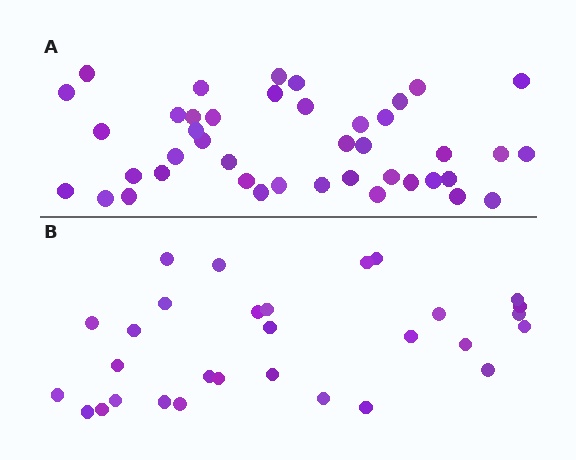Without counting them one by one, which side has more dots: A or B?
Region A (the top region) has more dots.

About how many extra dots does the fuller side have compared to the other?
Region A has roughly 12 or so more dots than region B.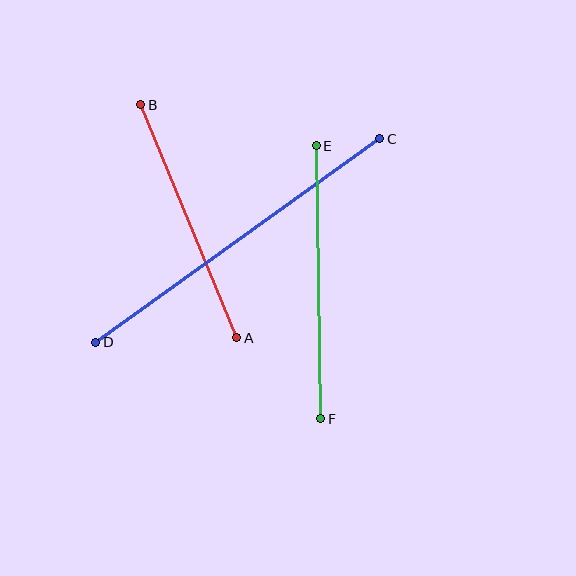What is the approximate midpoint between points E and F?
The midpoint is at approximately (318, 282) pixels.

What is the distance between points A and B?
The distance is approximately 252 pixels.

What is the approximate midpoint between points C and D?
The midpoint is at approximately (238, 241) pixels.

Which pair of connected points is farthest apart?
Points C and D are farthest apart.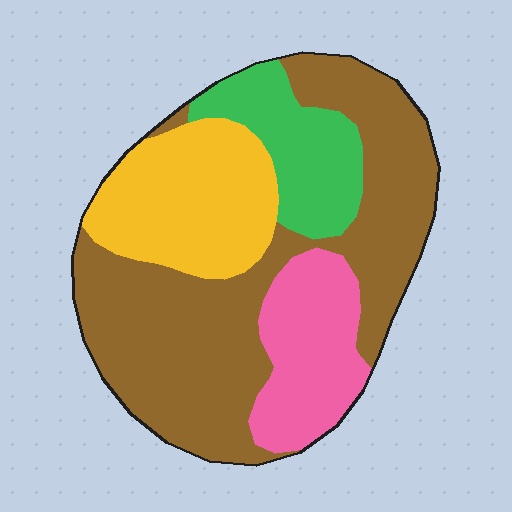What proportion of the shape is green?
Green covers 14% of the shape.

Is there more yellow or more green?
Yellow.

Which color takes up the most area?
Brown, at roughly 50%.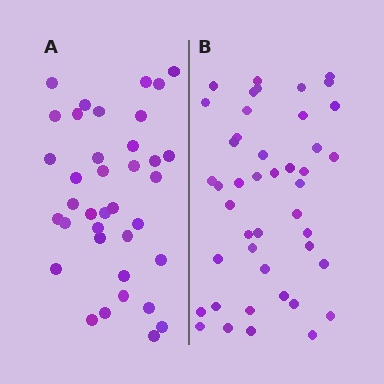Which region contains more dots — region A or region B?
Region B (the right region) has more dots.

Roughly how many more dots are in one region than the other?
Region B has roughly 8 or so more dots than region A.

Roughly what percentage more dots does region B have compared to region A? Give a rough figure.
About 20% more.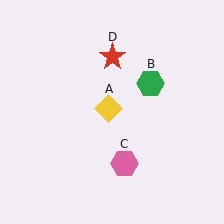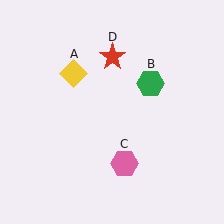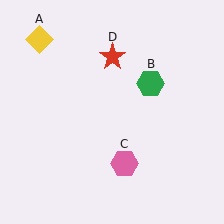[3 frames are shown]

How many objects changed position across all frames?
1 object changed position: yellow diamond (object A).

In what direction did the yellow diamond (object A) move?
The yellow diamond (object A) moved up and to the left.